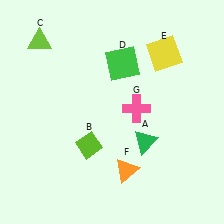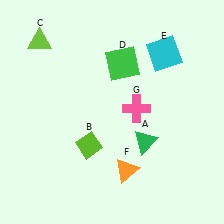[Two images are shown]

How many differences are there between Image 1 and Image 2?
There is 1 difference between the two images.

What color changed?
The square (E) changed from yellow in Image 1 to cyan in Image 2.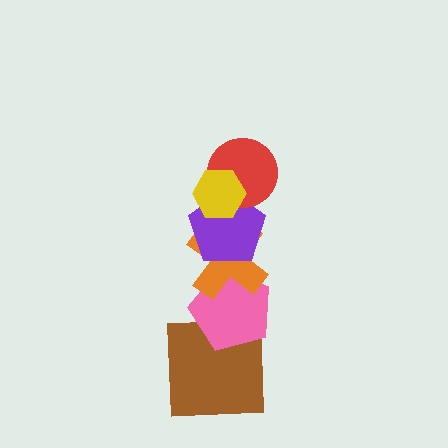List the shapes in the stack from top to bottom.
From top to bottom: the yellow hexagon, the red circle, the purple pentagon, the orange cross, the pink pentagon, the brown square.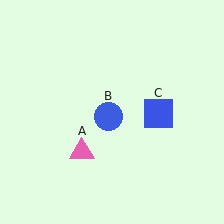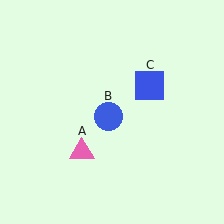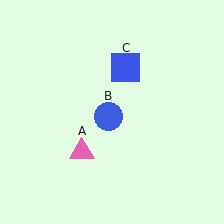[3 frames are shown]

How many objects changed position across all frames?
1 object changed position: blue square (object C).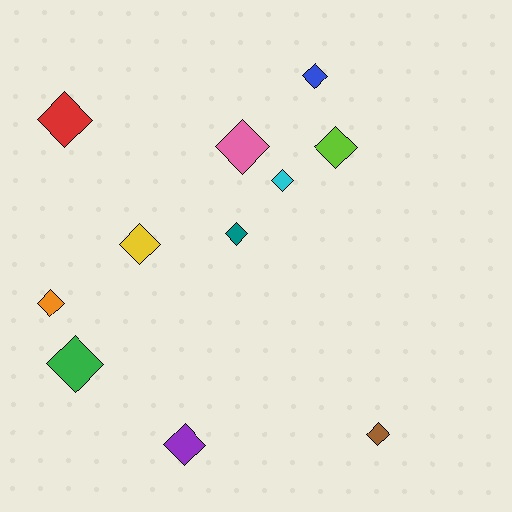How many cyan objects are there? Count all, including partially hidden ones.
There is 1 cyan object.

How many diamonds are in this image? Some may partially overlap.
There are 11 diamonds.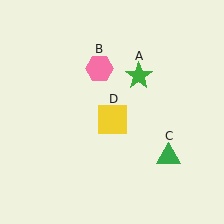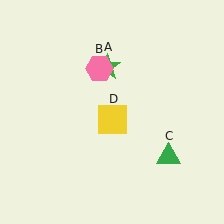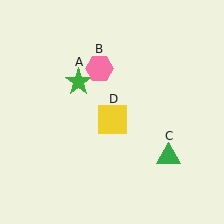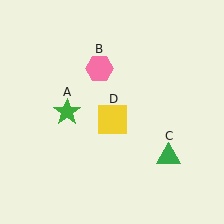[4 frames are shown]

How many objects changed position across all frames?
1 object changed position: green star (object A).